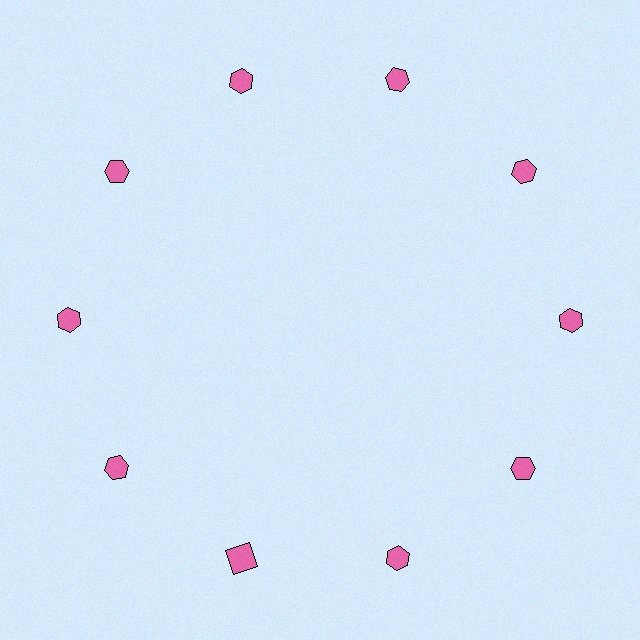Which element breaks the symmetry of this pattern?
The pink square at roughly the 7 o'clock position breaks the symmetry. All other shapes are pink hexagons.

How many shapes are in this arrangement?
There are 10 shapes arranged in a ring pattern.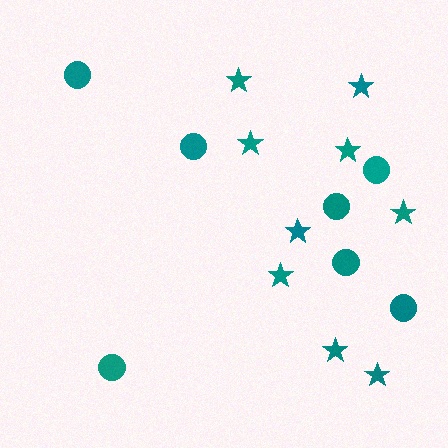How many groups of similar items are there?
There are 2 groups: one group of stars (9) and one group of circles (7).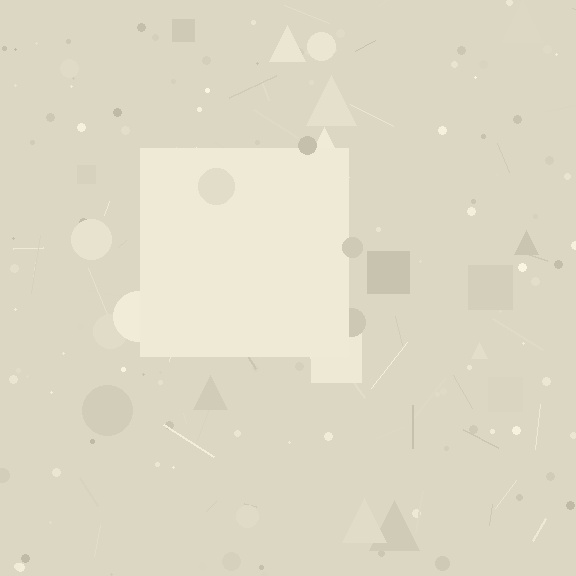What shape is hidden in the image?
A square is hidden in the image.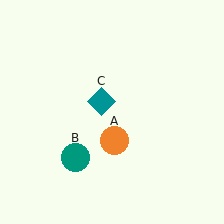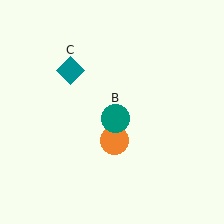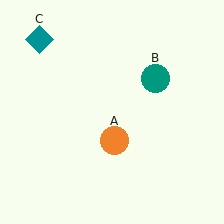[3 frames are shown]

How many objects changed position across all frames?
2 objects changed position: teal circle (object B), teal diamond (object C).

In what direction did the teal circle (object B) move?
The teal circle (object B) moved up and to the right.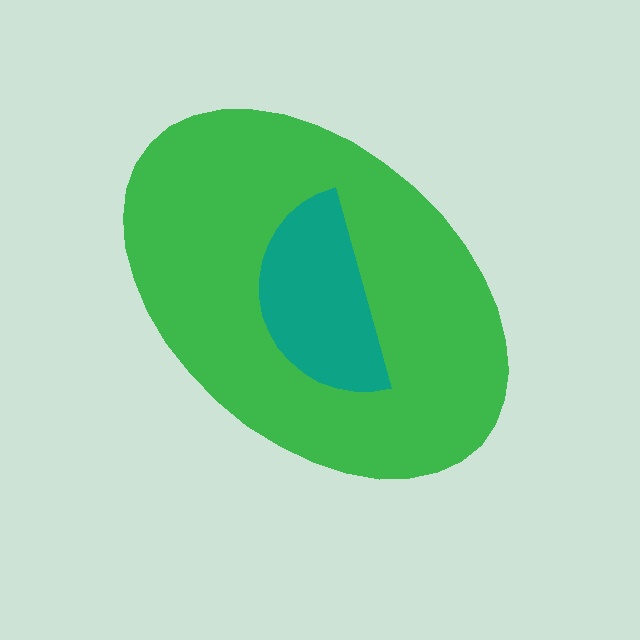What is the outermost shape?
The green ellipse.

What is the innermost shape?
The teal semicircle.